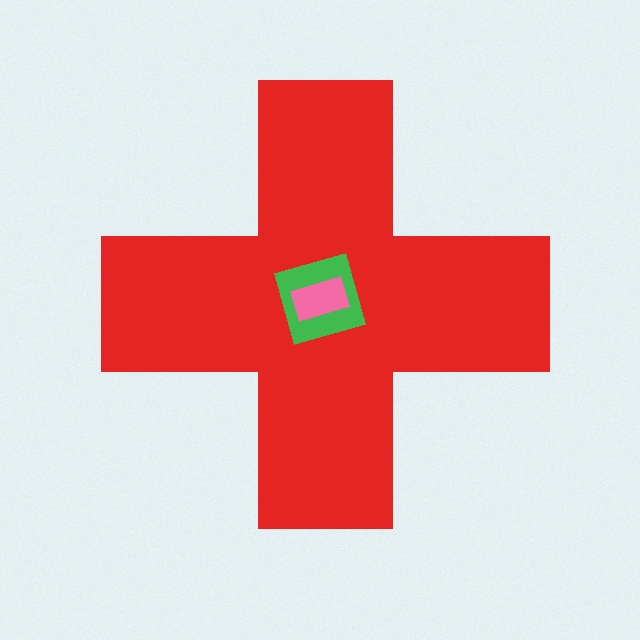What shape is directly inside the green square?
The pink rectangle.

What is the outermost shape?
The red cross.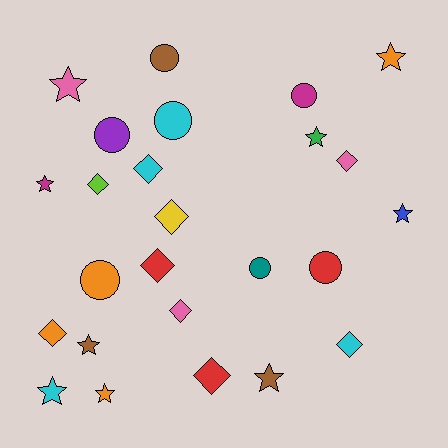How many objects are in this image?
There are 25 objects.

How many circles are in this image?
There are 7 circles.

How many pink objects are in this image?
There are 3 pink objects.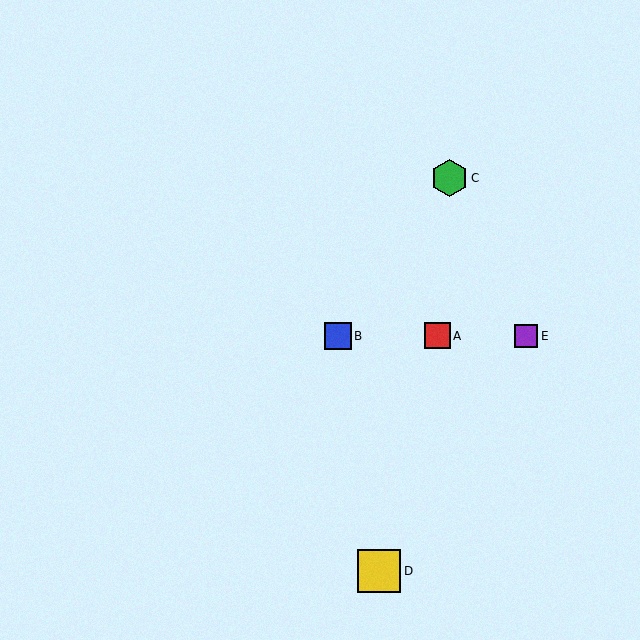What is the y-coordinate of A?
Object A is at y≈336.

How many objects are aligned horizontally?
3 objects (A, B, E) are aligned horizontally.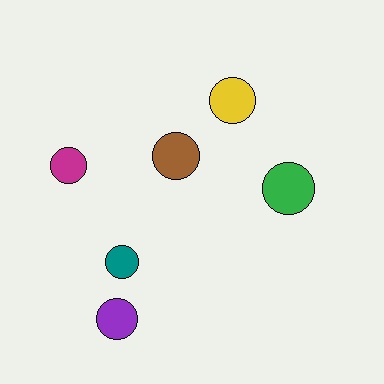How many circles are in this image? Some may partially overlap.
There are 6 circles.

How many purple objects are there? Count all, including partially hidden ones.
There is 1 purple object.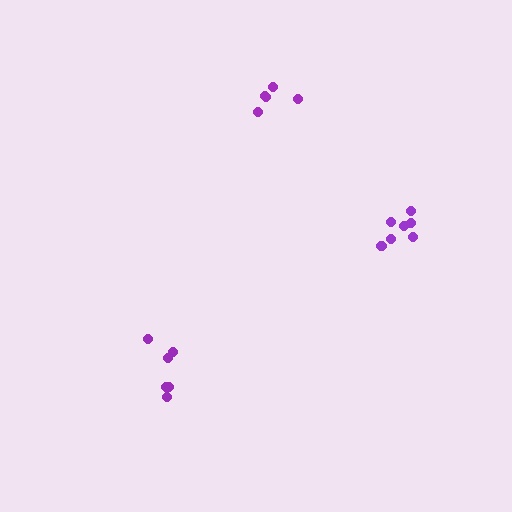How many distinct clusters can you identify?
There are 3 distinct clusters.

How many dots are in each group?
Group 1: 5 dots, Group 2: 7 dots, Group 3: 6 dots (18 total).